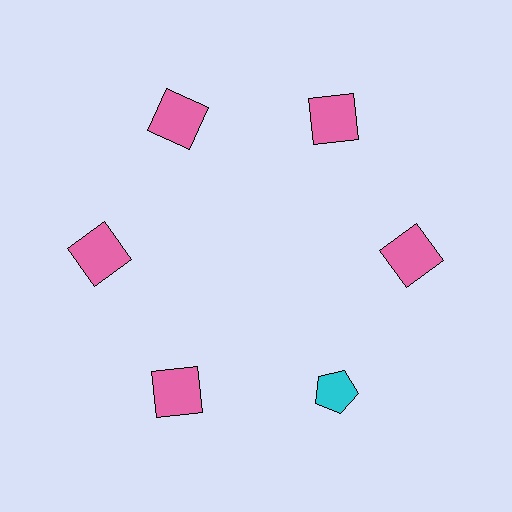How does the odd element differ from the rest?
It differs in both color (cyan instead of pink) and shape (pentagon instead of square).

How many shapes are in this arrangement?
There are 6 shapes arranged in a ring pattern.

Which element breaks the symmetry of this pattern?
The cyan pentagon at roughly the 5 o'clock position breaks the symmetry. All other shapes are pink squares.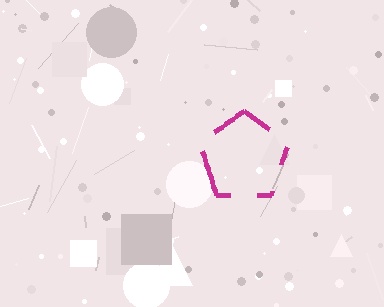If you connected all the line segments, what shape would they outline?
They would outline a pentagon.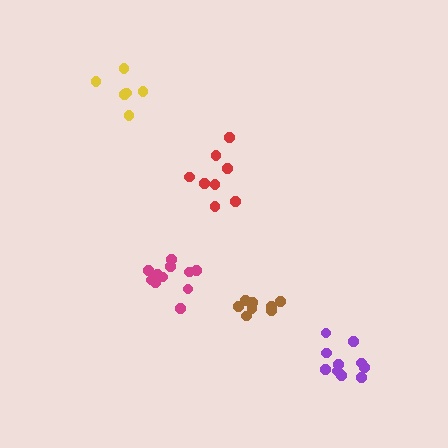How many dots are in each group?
Group 1: 10 dots, Group 2: 8 dots, Group 3: 12 dots, Group 4: 6 dots, Group 5: 8 dots (44 total).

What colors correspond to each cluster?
The clusters are colored: purple, red, magenta, yellow, brown.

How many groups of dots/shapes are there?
There are 5 groups.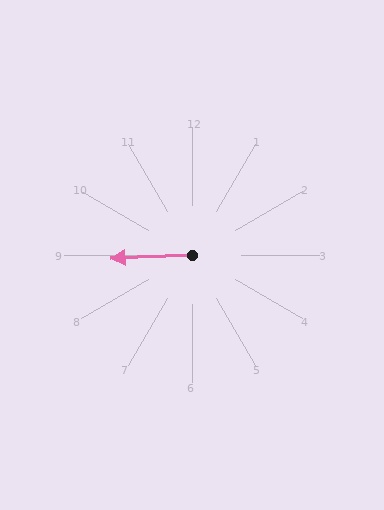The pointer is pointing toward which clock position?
Roughly 9 o'clock.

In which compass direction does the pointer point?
West.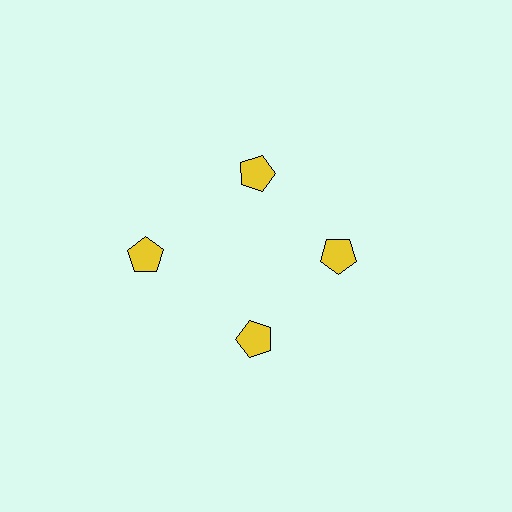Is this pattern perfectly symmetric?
No. The 4 yellow pentagons are arranged in a ring, but one element near the 9 o'clock position is pushed outward from the center, breaking the 4-fold rotational symmetry.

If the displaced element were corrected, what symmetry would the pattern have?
It would have 4-fold rotational symmetry — the pattern would map onto itself every 90 degrees.